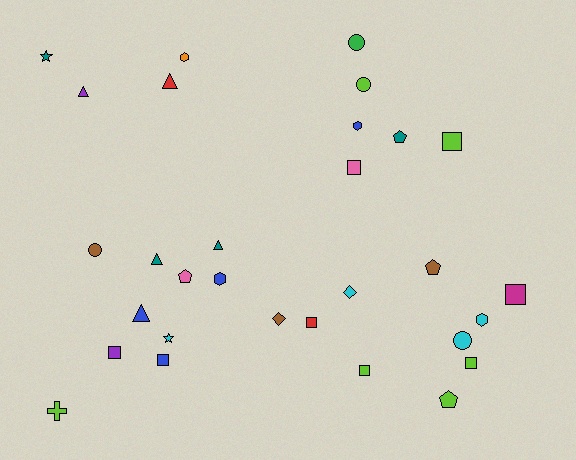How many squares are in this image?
There are 8 squares.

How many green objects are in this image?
There is 1 green object.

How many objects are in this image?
There are 30 objects.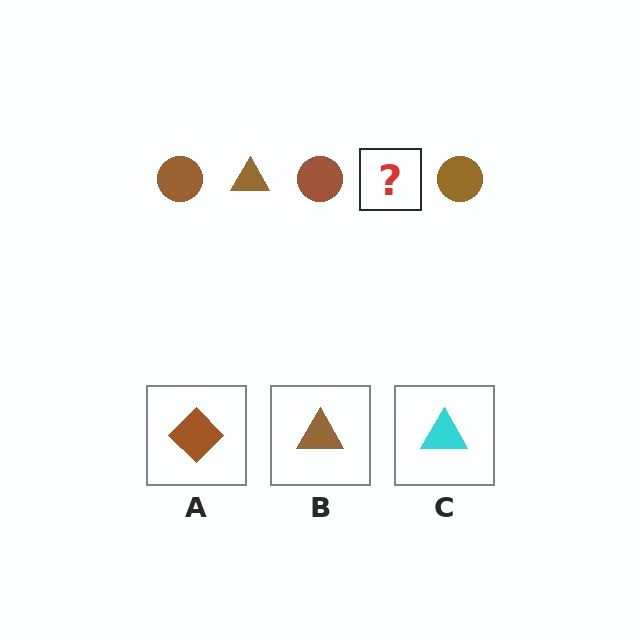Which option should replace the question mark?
Option B.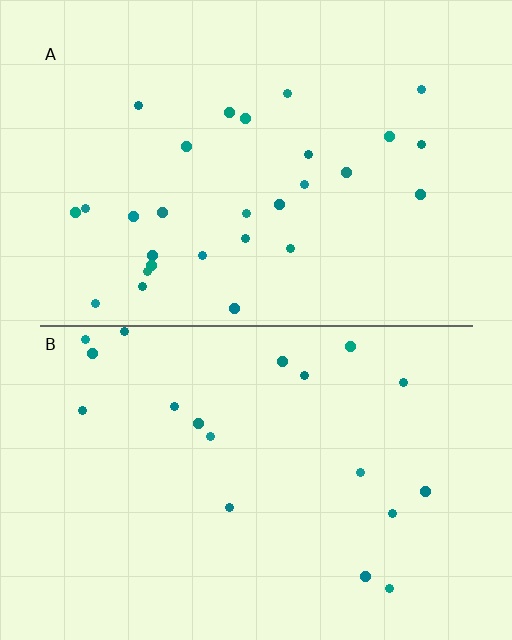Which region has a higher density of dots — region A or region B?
A (the top).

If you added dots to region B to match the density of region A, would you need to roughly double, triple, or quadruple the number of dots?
Approximately double.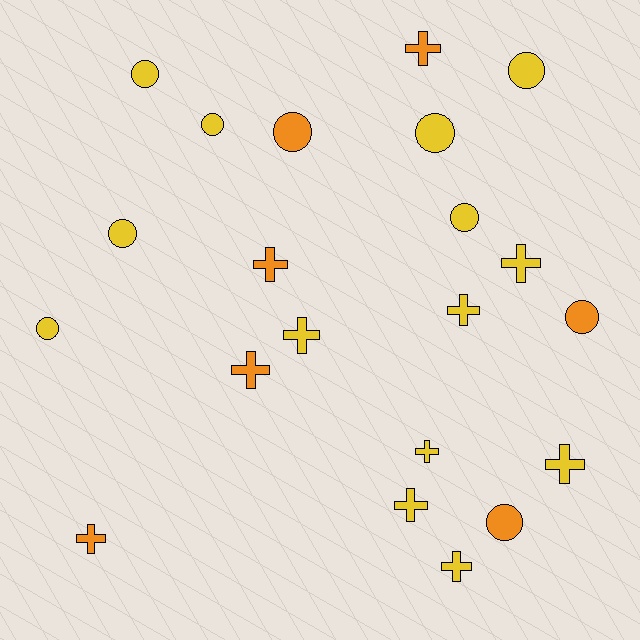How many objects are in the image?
There are 21 objects.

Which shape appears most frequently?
Cross, with 11 objects.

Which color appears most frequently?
Yellow, with 14 objects.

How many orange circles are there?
There are 3 orange circles.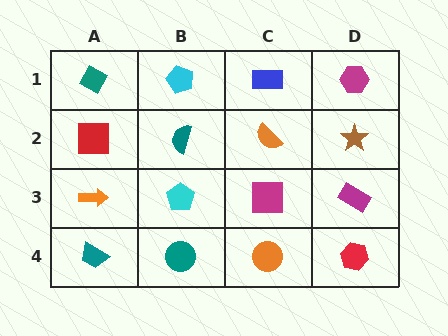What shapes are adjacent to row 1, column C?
An orange semicircle (row 2, column C), a cyan pentagon (row 1, column B), a magenta hexagon (row 1, column D).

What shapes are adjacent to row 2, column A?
A teal diamond (row 1, column A), an orange arrow (row 3, column A), a teal semicircle (row 2, column B).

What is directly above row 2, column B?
A cyan pentagon.